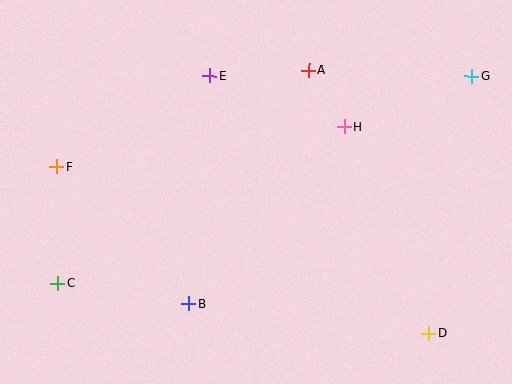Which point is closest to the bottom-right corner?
Point D is closest to the bottom-right corner.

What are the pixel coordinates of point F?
Point F is at (57, 166).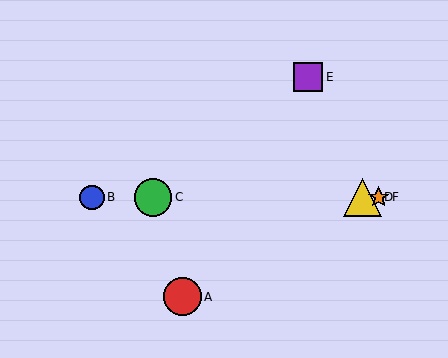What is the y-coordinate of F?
Object F is at y≈197.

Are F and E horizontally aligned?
No, F is at y≈197 and E is at y≈77.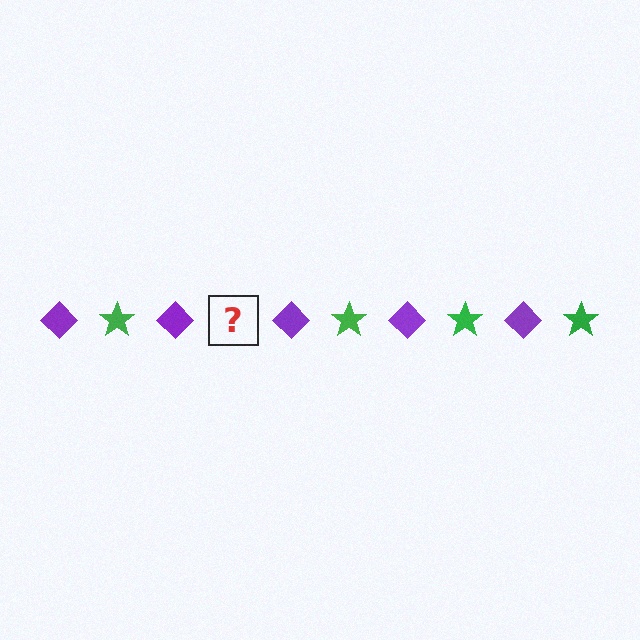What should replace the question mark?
The question mark should be replaced with a green star.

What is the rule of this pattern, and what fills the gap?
The rule is that the pattern alternates between purple diamond and green star. The gap should be filled with a green star.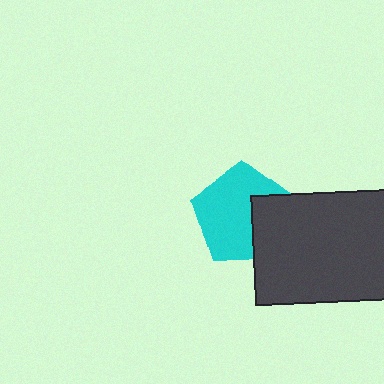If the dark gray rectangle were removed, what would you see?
You would see the complete cyan pentagon.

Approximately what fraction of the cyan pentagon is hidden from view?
Roughly 32% of the cyan pentagon is hidden behind the dark gray rectangle.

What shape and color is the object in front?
The object in front is a dark gray rectangle.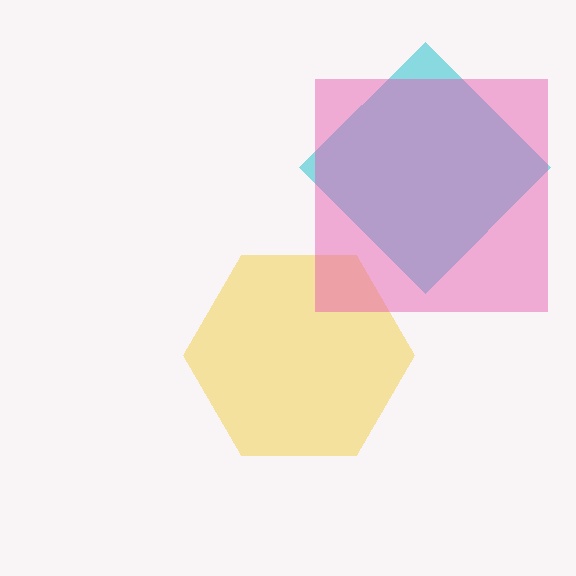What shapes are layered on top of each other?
The layered shapes are: a cyan diamond, a yellow hexagon, a pink square.